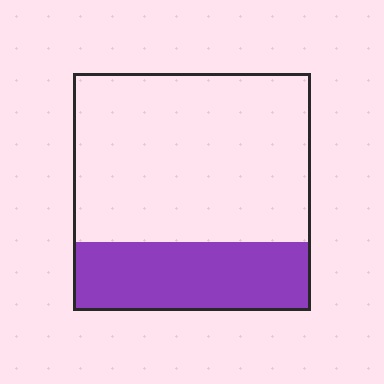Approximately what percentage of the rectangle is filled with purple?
Approximately 30%.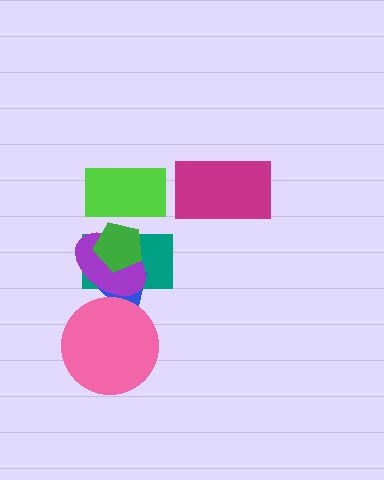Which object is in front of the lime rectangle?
The green pentagon is in front of the lime rectangle.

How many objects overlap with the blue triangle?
4 objects overlap with the blue triangle.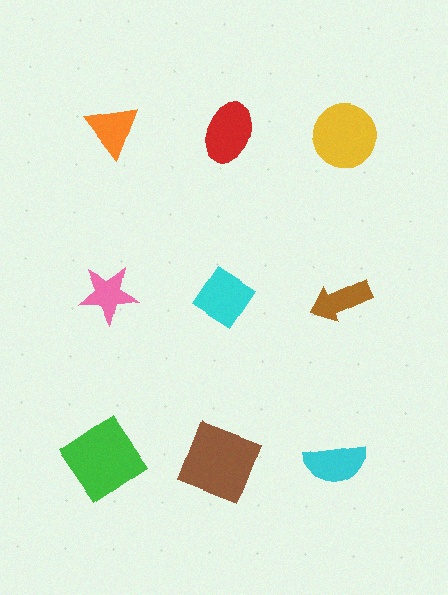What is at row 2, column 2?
A cyan diamond.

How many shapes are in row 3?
3 shapes.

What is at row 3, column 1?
A green diamond.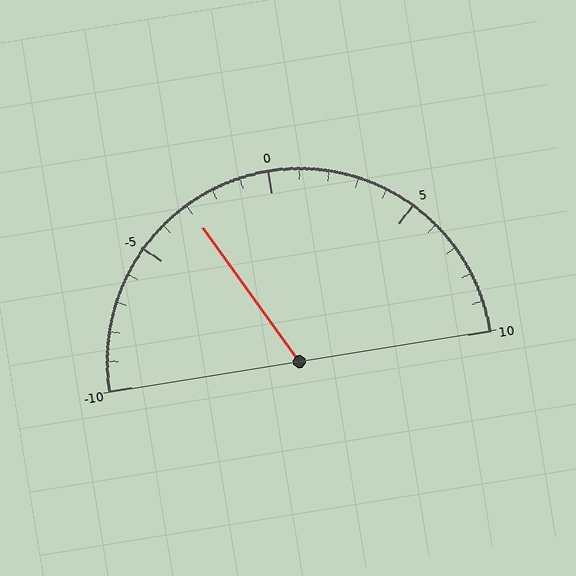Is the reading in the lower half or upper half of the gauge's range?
The reading is in the lower half of the range (-10 to 10).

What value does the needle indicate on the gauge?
The needle indicates approximately -3.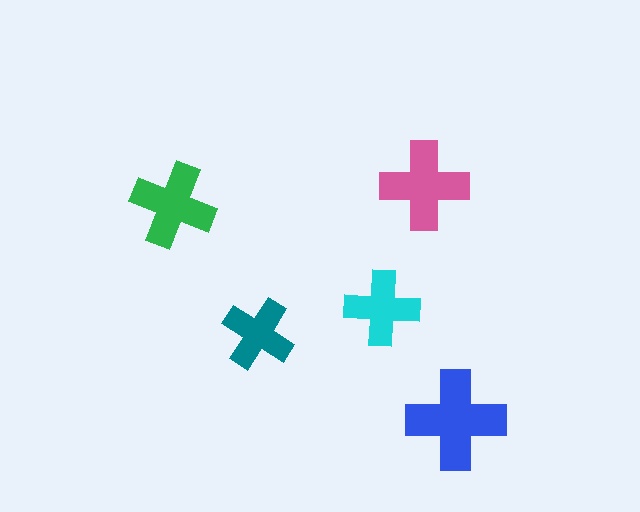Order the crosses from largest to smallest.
the blue one, the pink one, the green one, the cyan one, the teal one.